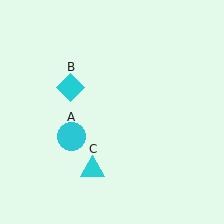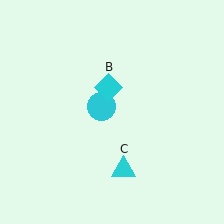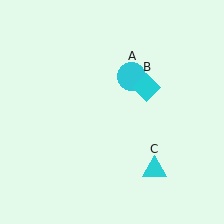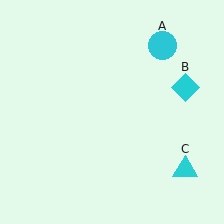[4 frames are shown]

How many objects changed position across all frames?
3 objects changed position: cyan circle (object A), cyan diamond (object B), cyan triangle (object C).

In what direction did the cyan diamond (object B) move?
The cyan diamond (object B) moved right.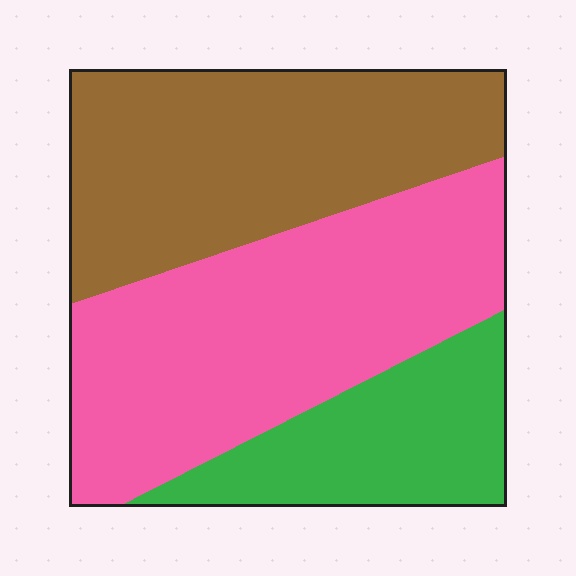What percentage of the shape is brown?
Brown takes up about three eighths (3/8) of the shape.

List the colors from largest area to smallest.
From largest to smallest: pink, brown, green.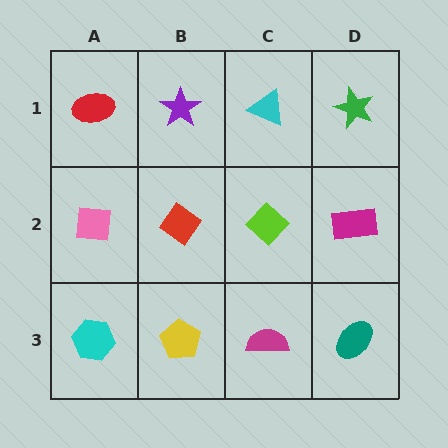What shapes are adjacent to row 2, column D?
A green star (row 1, column D), a teal ellipse (row 3, column D), a lime diamond (row 2, column C).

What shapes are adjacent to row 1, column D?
A magenta rectangle (row 2, column D), a cyan triangle (row 1, column C).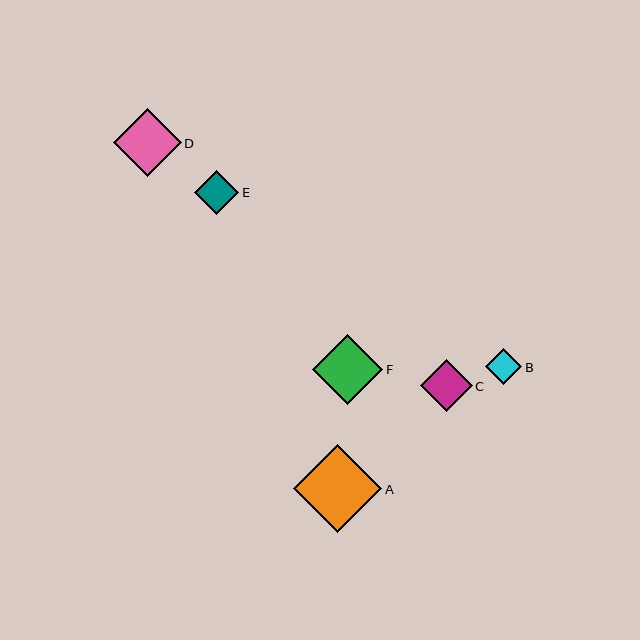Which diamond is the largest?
Diamond A is the largest with a size of approximately 88 pixels.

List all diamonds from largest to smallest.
From largest to smallest: A, F, D, C, E, B.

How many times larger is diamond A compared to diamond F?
Diamond A is approximately 1.3 times the size of diamond F.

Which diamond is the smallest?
Diamond B is the smallest with a size of approximately 36 pixels.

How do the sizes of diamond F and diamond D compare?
Diamond F and diamond D are approximately the same size.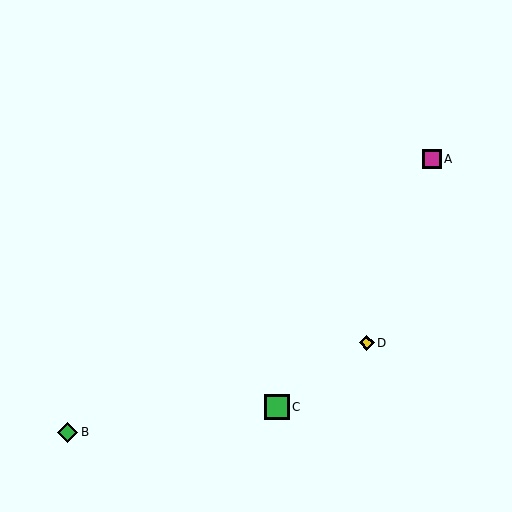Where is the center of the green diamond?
The center of the green diamond is at (68, 432).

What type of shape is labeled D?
Shape D is a yellow diamond.